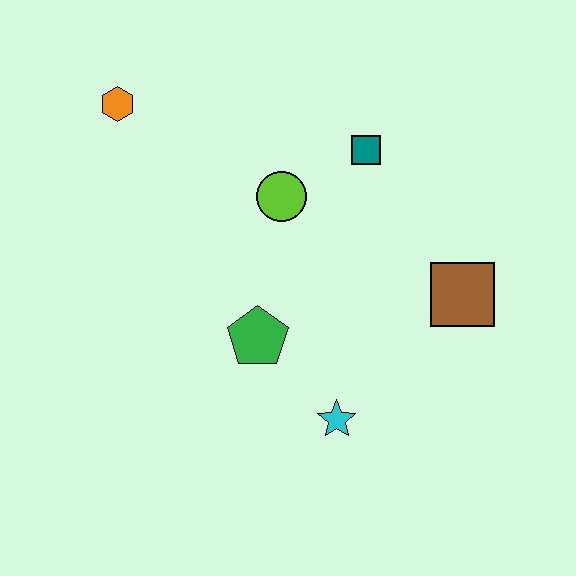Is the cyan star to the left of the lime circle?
No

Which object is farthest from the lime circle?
The cyan star is farthest from the lime circle.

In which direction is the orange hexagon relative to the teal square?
The orange hexagon is to the left of the teal square.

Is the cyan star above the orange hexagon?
No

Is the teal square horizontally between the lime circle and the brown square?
Yes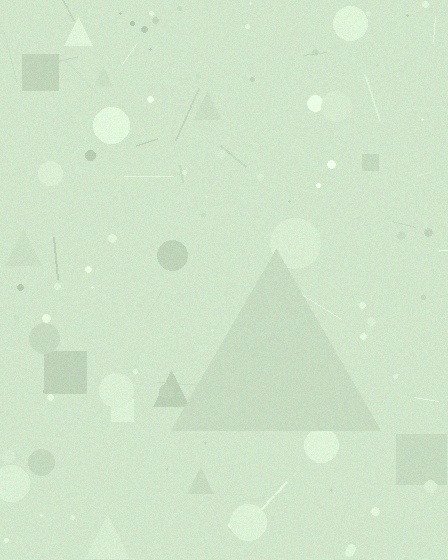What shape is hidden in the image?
A triangle is hidden in the image.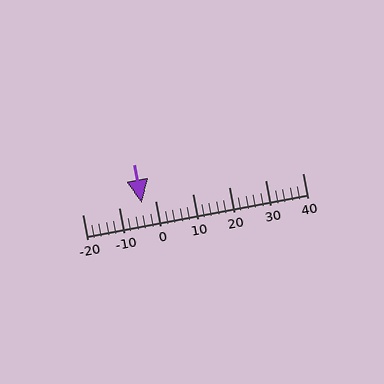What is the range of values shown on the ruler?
The ruler shows values from -20 to 40.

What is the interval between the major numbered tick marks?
The major tick marks are spaced 10 units apart.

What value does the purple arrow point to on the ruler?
The purple arrow points to approximately -4.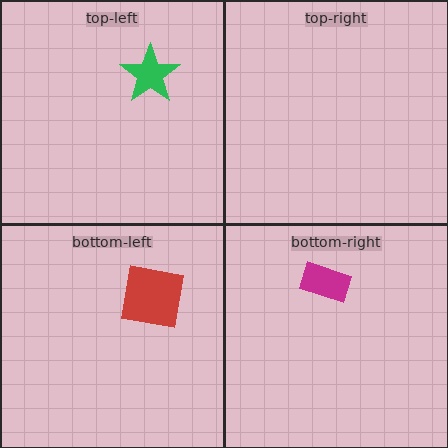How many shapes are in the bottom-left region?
1.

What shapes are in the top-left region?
The green star.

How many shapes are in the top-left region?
1.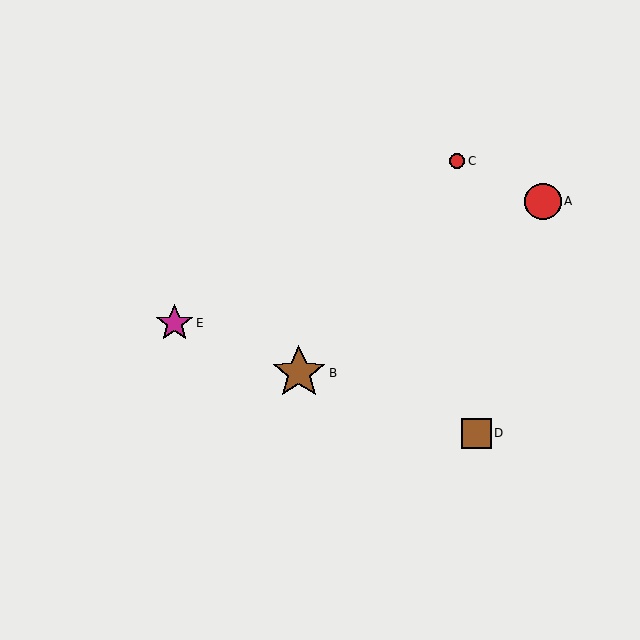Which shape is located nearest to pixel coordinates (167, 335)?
The magenta star (labeled E) at (174, 323) is nearest to that location.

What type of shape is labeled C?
Shape C is a red circle.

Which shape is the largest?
The brown star (labeled B) is the largest.